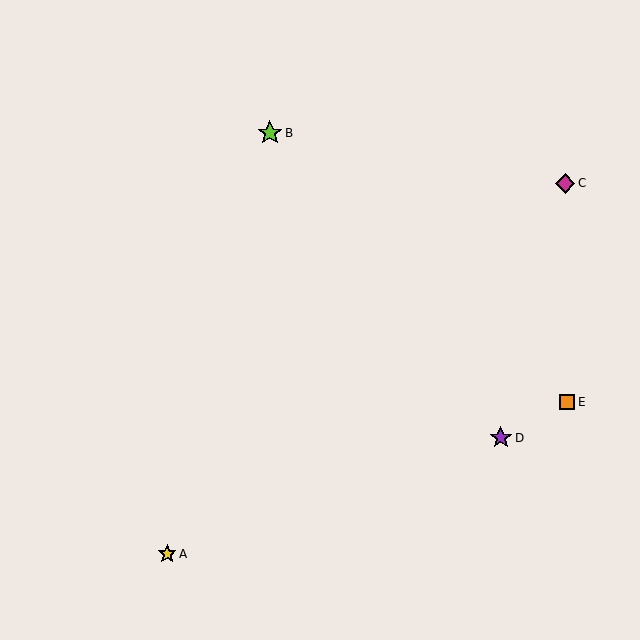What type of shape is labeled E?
Shape E is an orange square.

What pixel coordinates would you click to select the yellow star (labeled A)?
Click at (167, 554) to select the yellow star A.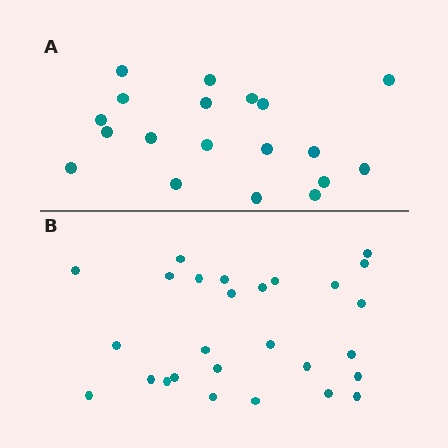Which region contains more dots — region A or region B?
Region B (the bottom region) has more dots.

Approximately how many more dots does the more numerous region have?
Region B has roughly 8 or so more dots than region A.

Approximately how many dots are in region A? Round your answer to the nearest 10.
About 20 dots. (The exact count is 19, which rounds to 20.)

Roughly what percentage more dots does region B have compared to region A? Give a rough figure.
About 40% more.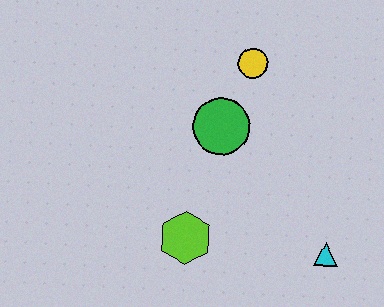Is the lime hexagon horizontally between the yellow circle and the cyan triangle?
No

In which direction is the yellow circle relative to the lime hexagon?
The yellow circle is above the lime hexagon.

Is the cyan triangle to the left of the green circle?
No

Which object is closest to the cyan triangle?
The lime hexagon is closest to the cyan triangle.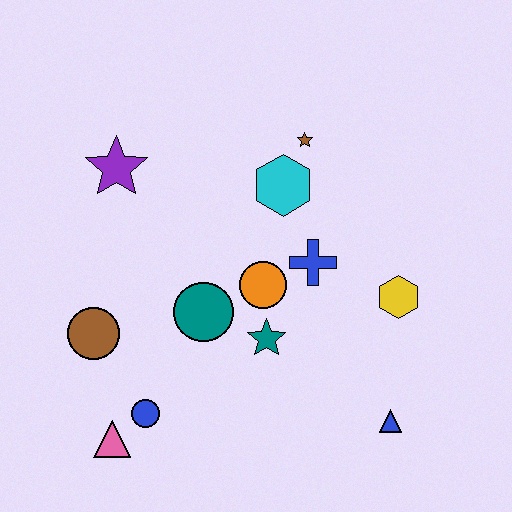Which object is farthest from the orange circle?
The pink triangle is farthest from the orange circle.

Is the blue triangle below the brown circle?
Yes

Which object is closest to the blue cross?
The orange circle is closest to the blue cross.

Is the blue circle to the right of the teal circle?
No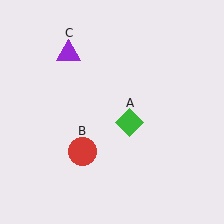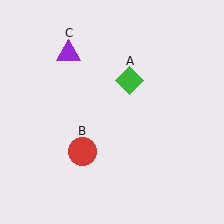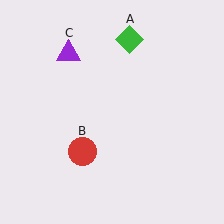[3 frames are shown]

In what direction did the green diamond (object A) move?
The green diamond (object A) moved up.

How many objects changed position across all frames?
1 object changed position: green diamond (object A).